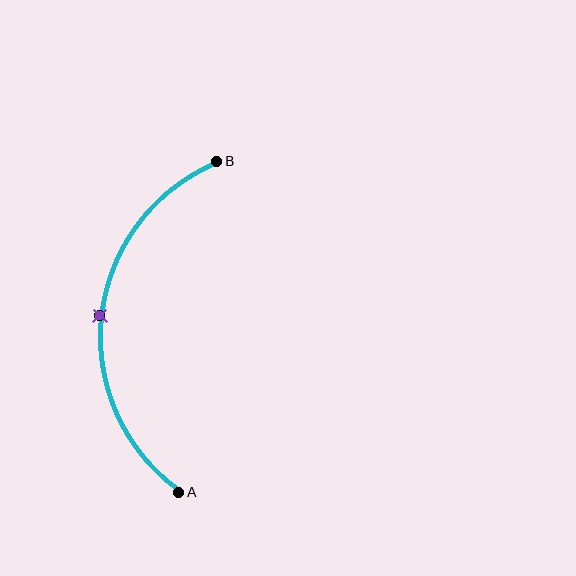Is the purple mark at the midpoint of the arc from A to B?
Yes. The purple mark lies on the arc at equal arc-length from both A and B — it is the arc midpoint.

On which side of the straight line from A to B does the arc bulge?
The arc bulges to the left of the straight line connecting A and B.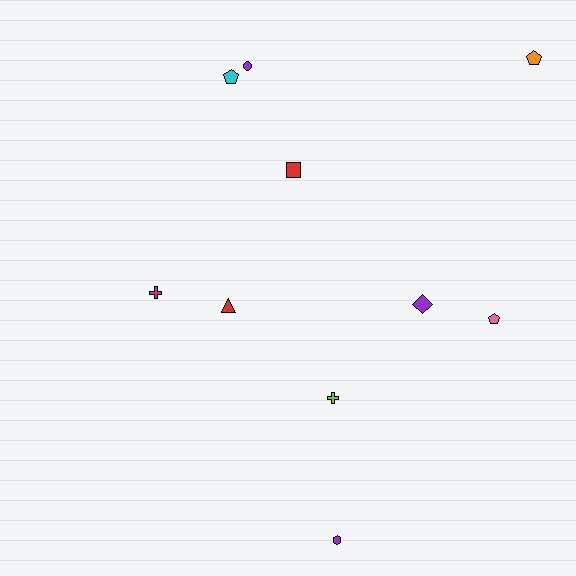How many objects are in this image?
There are 10 objects.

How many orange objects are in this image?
There is 1 orange object.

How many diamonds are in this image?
There is 1 diamond.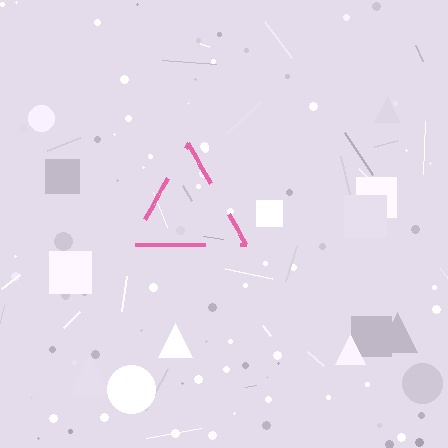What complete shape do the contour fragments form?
The contour fragments form a triangle.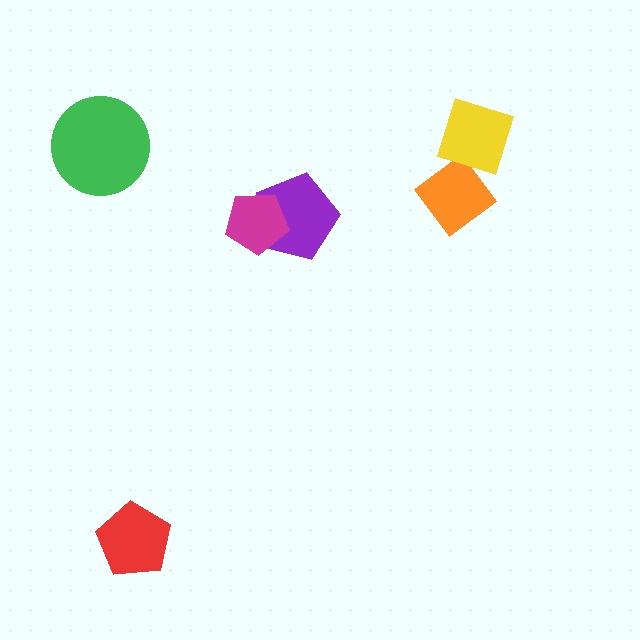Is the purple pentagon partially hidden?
Yes, it is partially covered by another shape.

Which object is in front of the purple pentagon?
The magenta pentagon is in front of the purple pentagon.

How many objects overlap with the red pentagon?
0 objects overlap with the red pentagon.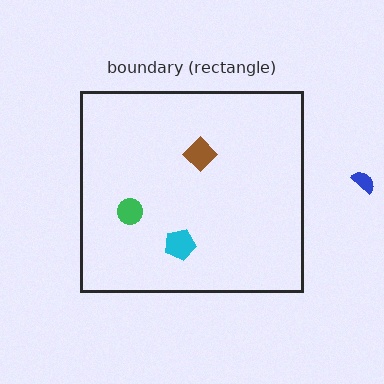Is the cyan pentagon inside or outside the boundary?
Inside.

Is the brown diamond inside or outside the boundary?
Inside.